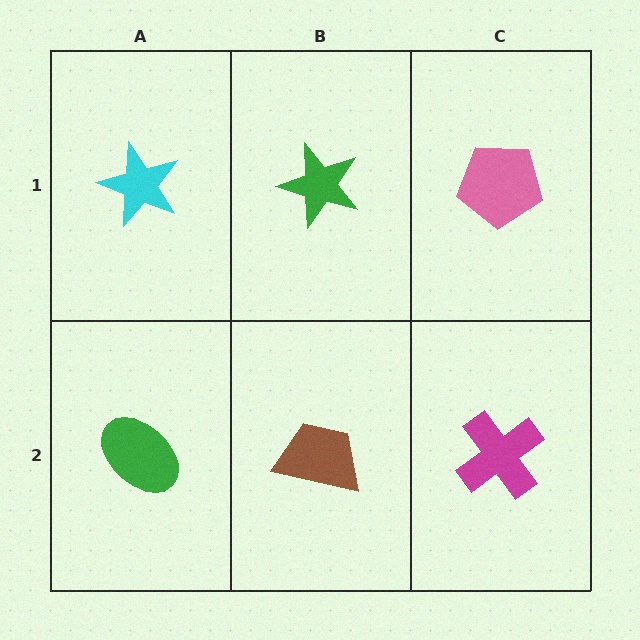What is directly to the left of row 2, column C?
A brown trapezoid.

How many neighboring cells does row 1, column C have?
2.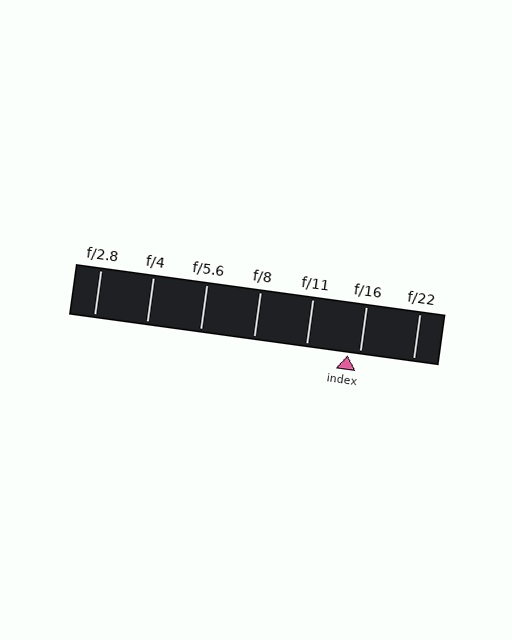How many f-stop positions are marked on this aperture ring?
There are 7 f-stop positions marked.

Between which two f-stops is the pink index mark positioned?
The index mark is between f/11 and f/16.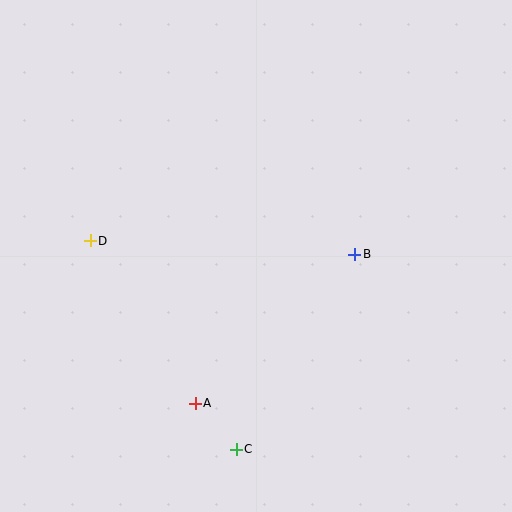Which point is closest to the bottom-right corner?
Point C is closest to the bottom-right corner.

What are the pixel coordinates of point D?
Point D is at (90, 241).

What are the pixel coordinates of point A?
Point A is at (195, 403).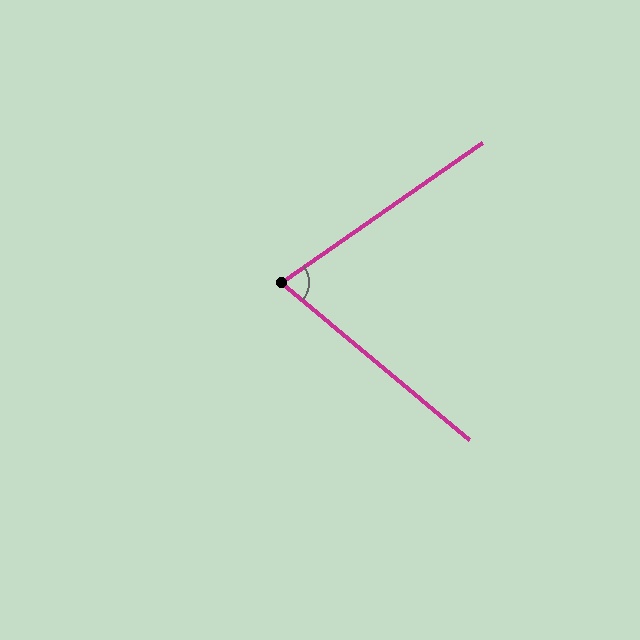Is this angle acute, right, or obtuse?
It is acute.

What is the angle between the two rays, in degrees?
Approximately 75 degrees.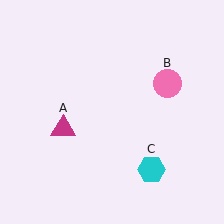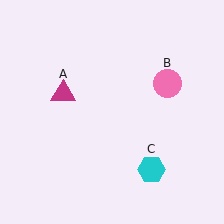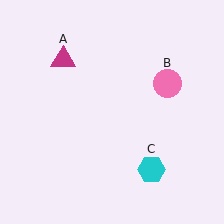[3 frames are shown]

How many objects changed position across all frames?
1 object changed position: magenta triangle (object A).